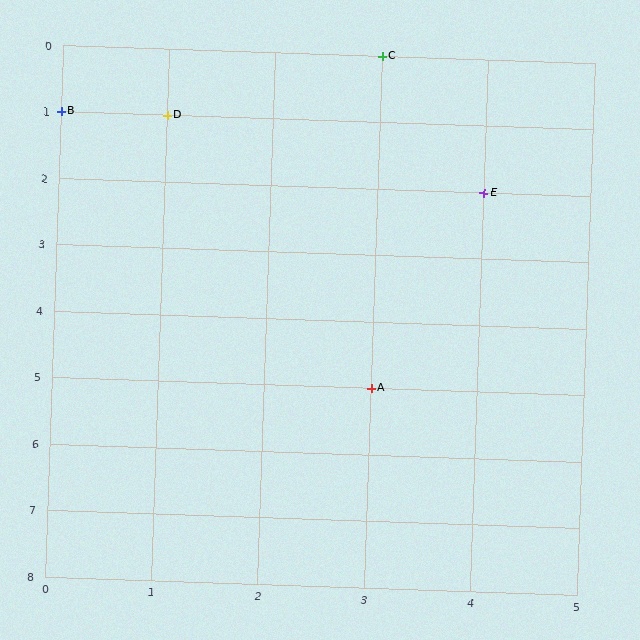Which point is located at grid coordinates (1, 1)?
Point D is at (1, 1).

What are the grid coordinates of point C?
Point C is at grid coordinates (3, 0).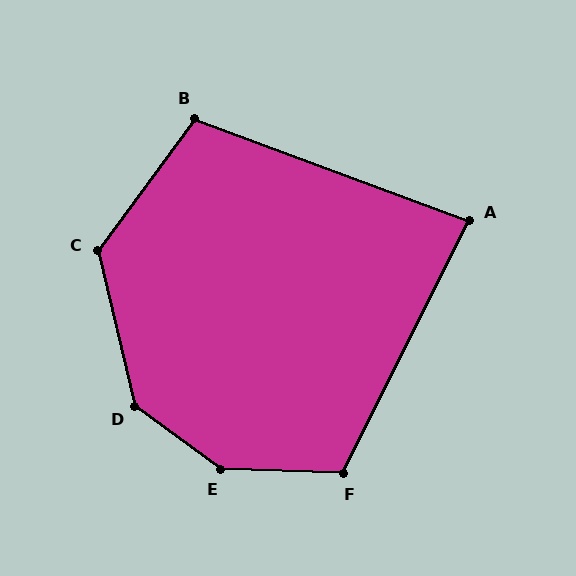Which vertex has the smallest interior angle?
A, at approximately 84 degrees.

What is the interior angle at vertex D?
Approximately 140 degrees (obtuse).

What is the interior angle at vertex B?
Approximately 106 degrees (obtuse).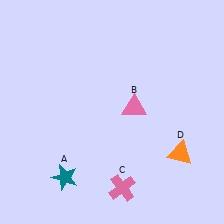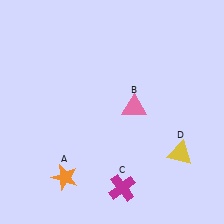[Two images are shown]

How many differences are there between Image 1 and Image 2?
There are 3 differences between the two images.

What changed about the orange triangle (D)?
In Image 1, D is orange. In Image 2, it changed to yellow.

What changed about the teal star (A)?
In Image 1, A is teal. In Image 2, it changed to orange.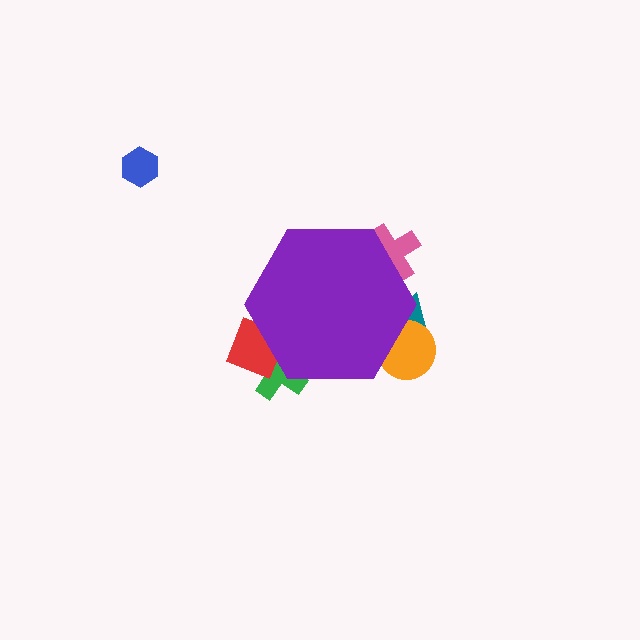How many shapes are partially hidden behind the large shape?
5 shapes are partially hidden.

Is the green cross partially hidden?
Yes, the green cross is partially hidden behind the purple hexagon.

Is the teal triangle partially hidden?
Yes, the teal triangle is partially hidden behind the purple hexagon.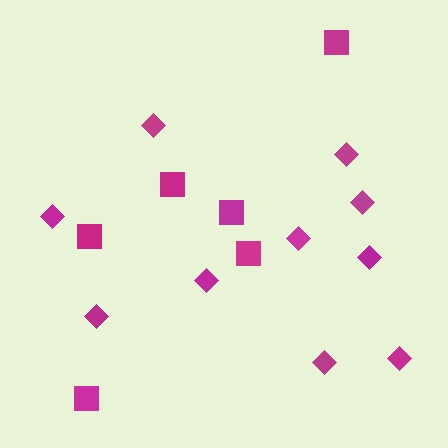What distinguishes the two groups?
There are 2 groups: one group of diamonds (10) and one group of squares (6).